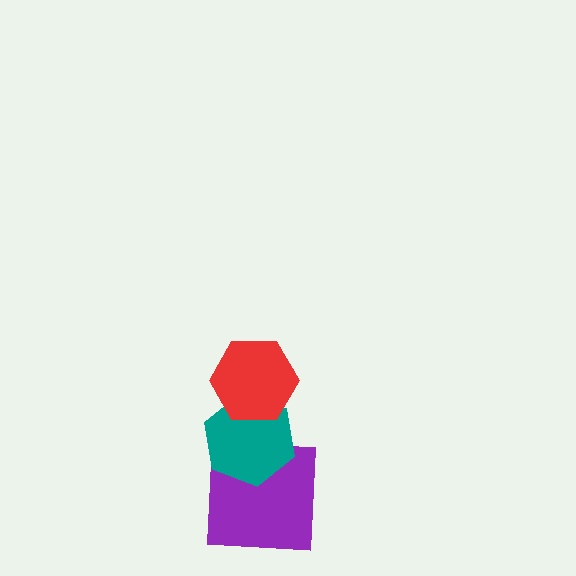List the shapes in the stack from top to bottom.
From top to bottom: the red hexagon, the teal hexagon, the purple square.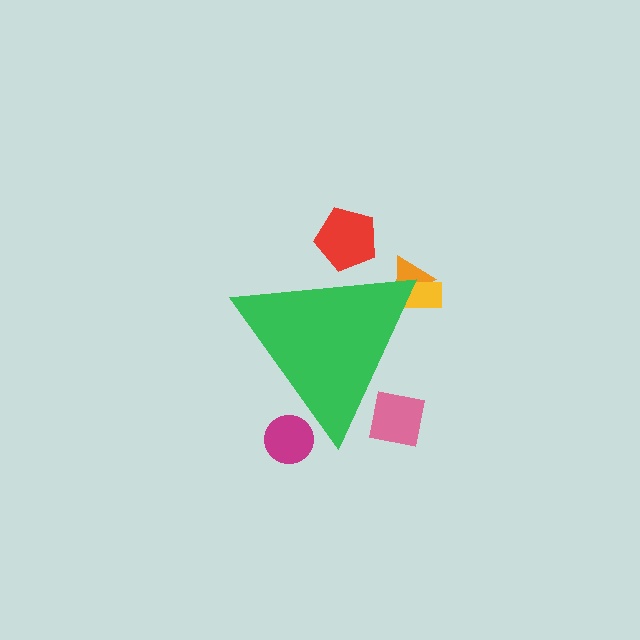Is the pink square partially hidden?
Yes, the pink square is partially hidden behind the green triangle.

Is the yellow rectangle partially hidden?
Yes, the yellow rectangle is partially hidden behind the green triangle.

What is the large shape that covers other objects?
A green triangle.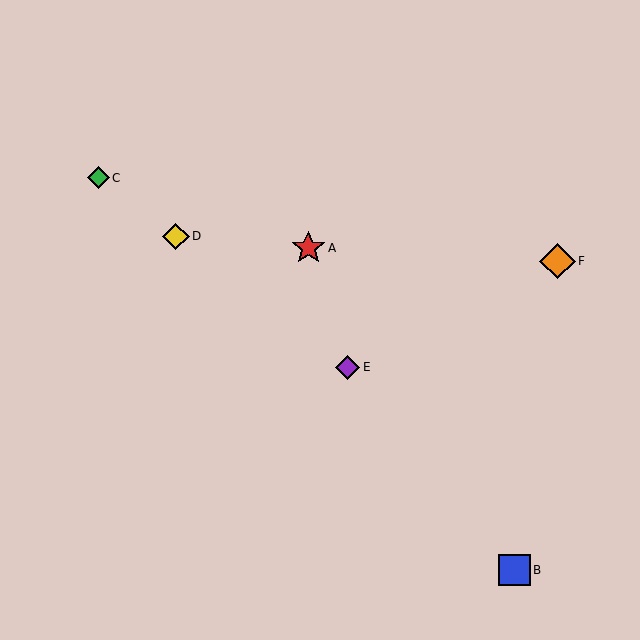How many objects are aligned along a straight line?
3 objects (C, D, E) are aligned along a straight line.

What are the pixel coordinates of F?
Object F is at (557, 261).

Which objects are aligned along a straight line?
Objects C, D, E are aligned along a straight line.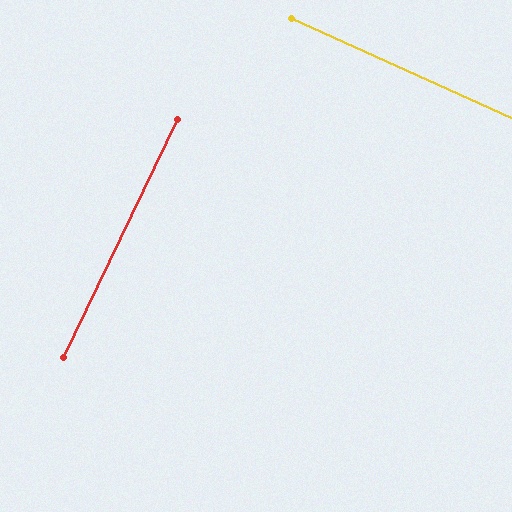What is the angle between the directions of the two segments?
Approximately 89 degrees.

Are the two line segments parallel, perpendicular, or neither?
Perpendicular — they meet at approximately 89°.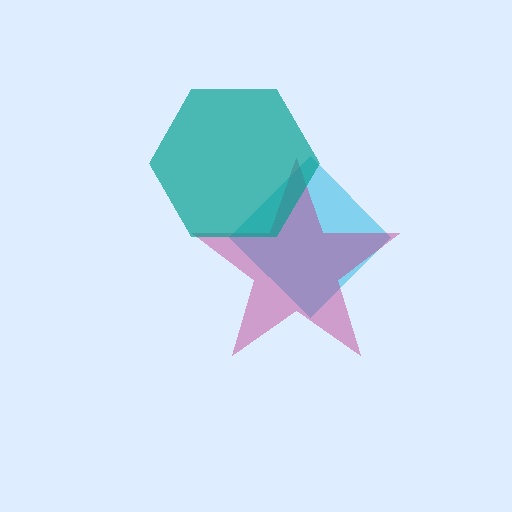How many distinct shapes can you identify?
There are 3 distinct shapes: a cyan diamond, a magenta star, a teal hexagon.